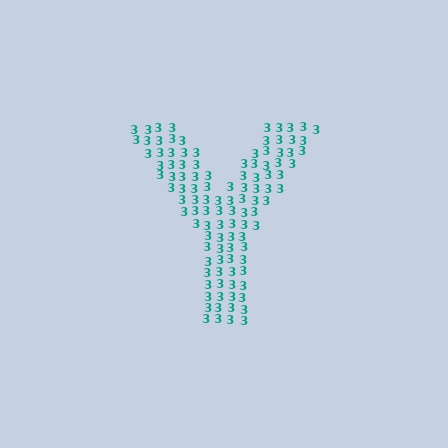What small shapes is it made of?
It is made of small digit 3's.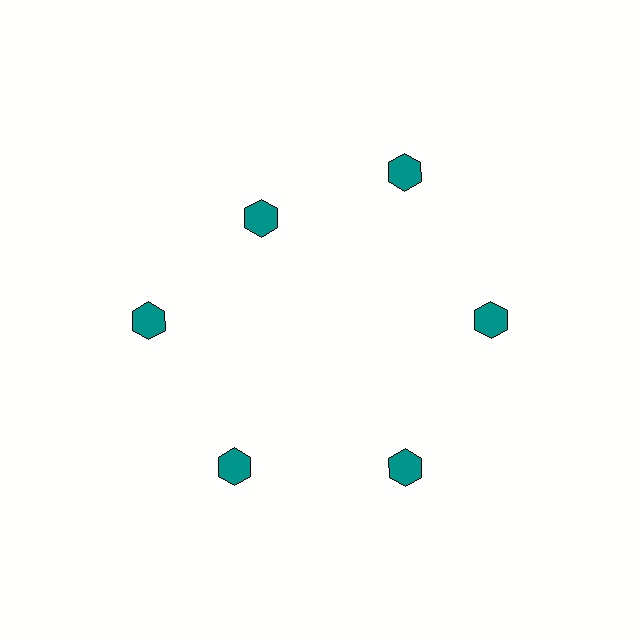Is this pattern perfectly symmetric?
No. The 6 teal hexagons are arranged in a ring, but one element near the 11 o'clock position is pulled inward toward the center, breaking the 6-fold rotational symmetry.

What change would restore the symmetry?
The symmetry would be restored by moving it outward, back onto the ring so that all 6 hexagons sit at equal angles and equal distance from the center.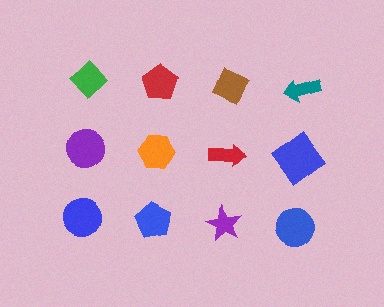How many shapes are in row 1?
4 shapes.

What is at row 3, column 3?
A purple star.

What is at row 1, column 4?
A teal arrow.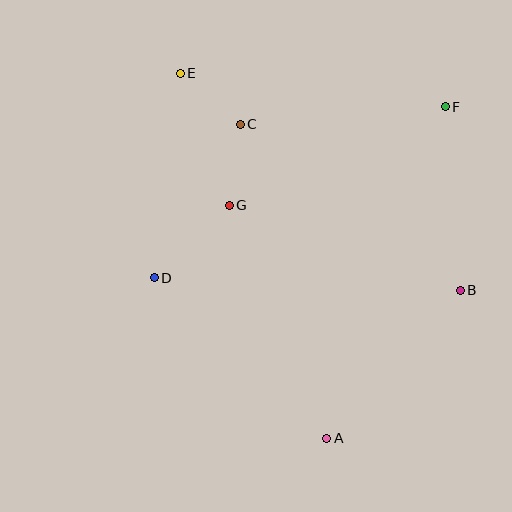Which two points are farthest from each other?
Points A and E are farthest from each other.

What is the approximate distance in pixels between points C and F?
The distance between C and F is approximately 205 pixels.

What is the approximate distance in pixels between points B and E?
The distance between B and E is approximately 354 pixels.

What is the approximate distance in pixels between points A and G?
The distance between A and G is approximately 253 pixels.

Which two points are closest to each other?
Points C and E are closest to each other.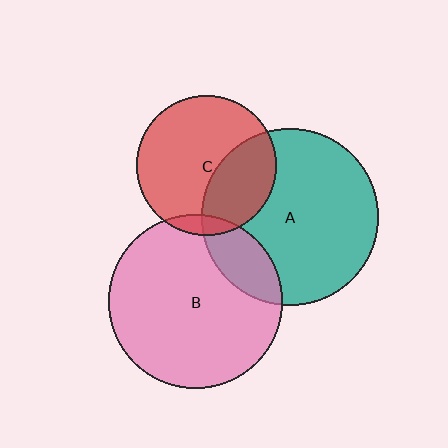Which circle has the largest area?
Circle A (teal).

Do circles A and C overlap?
Yes.